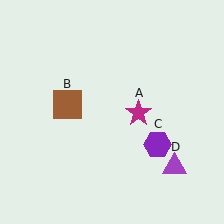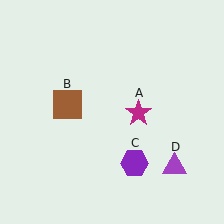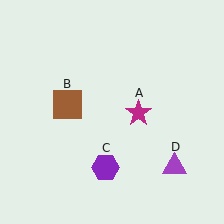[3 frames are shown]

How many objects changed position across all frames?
1 object changed position: purple hexagon (object C).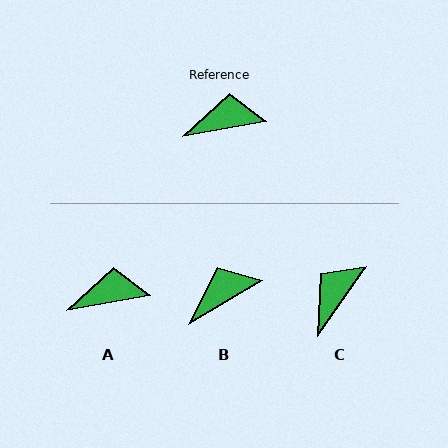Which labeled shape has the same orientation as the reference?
A.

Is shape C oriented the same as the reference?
No, it is off by about 45 degrees.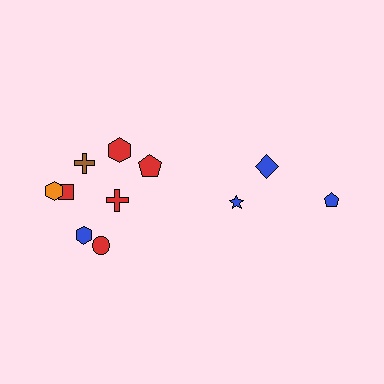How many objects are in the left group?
There are 8 objects.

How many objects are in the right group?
There are 3 objects.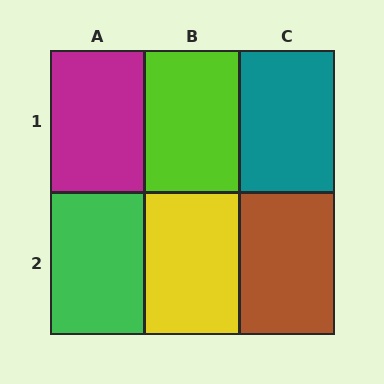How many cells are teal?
1 cell is teal.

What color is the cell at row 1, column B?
Lime.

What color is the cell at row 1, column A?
Magenta.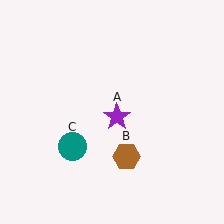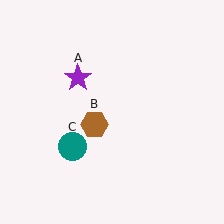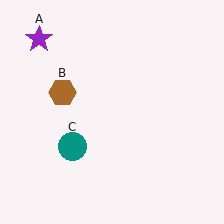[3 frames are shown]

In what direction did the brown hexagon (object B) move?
The brown hexagon (object B) moved up and to the left.